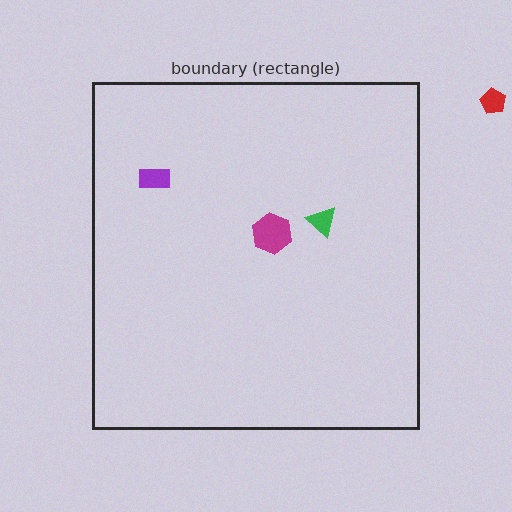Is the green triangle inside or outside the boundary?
Inside.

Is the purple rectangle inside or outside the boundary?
Inside.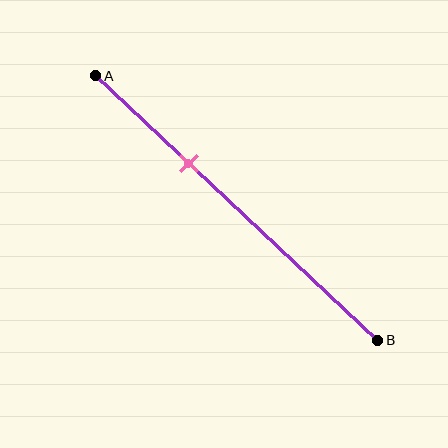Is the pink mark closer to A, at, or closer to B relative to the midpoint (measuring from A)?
The pink mark is closer to point A than the midpoint of segment AB.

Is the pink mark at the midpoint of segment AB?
No, the mark is at about 35% from A, not at the 50% midpoint.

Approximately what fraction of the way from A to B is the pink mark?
The pink mark is approximately 35% of the way from A to B.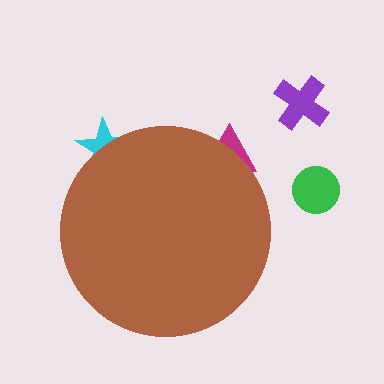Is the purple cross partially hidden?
No, the purple cross is fully visible.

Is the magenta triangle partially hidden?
Yes, the magenta triangle is partially hidden behind the brown circle.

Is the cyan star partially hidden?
Yes, the cyan star is partially hidden behind the brown circle.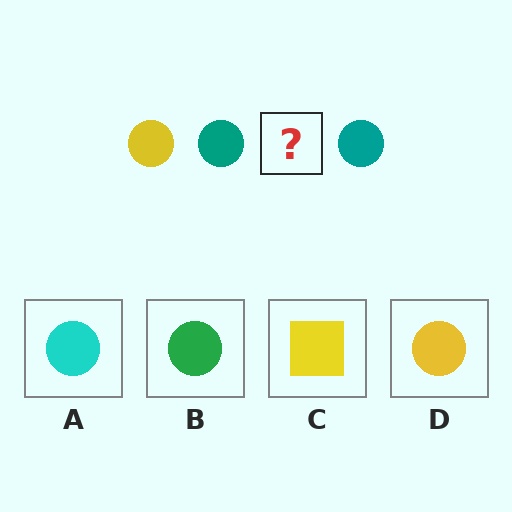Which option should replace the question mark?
Option D.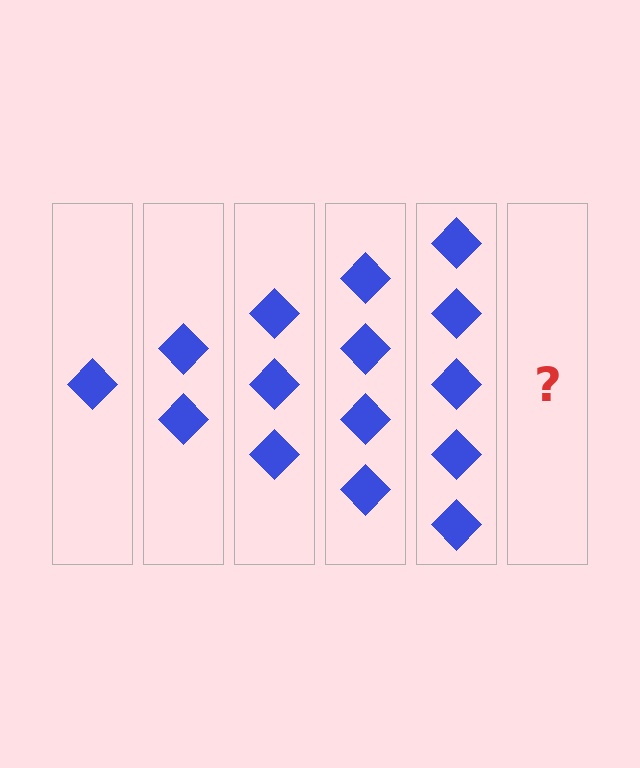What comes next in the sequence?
The next element should be 6 diamonds.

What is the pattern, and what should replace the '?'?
The pattern is that each step adds one more diamond. The '?' should be 6 diamonds.